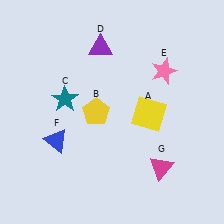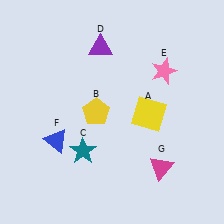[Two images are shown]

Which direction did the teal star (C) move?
The teal star (C) moved down.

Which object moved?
The teal star (C) moved down.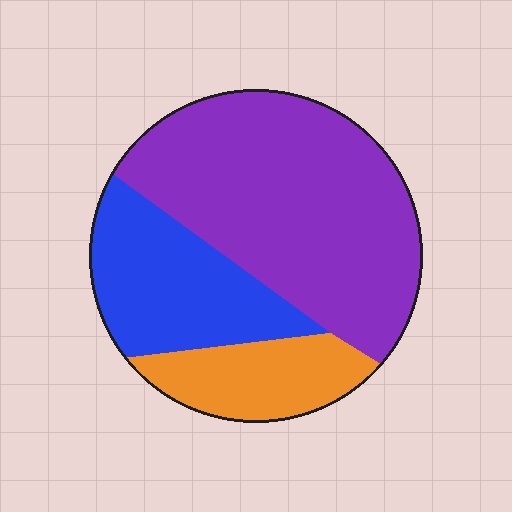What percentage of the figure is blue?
Blue covers around 25% of the figure.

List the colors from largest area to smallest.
From largest to smallest: purple, blue, orange.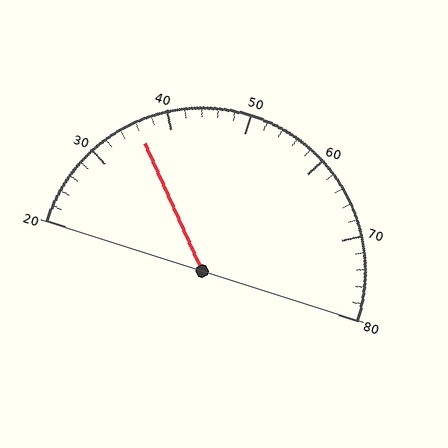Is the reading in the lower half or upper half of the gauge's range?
The reading is in the lower half of the range (20 to 80).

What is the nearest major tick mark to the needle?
The nearest major tick mark is 40.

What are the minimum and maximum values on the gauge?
The gauge ranges from 20 to 80.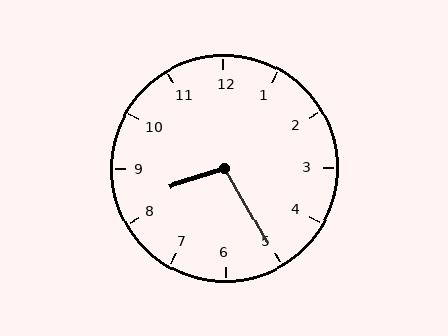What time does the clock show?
8:25.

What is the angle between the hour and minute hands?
Approximately 102 degrees.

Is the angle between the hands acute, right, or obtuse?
It is obtuse.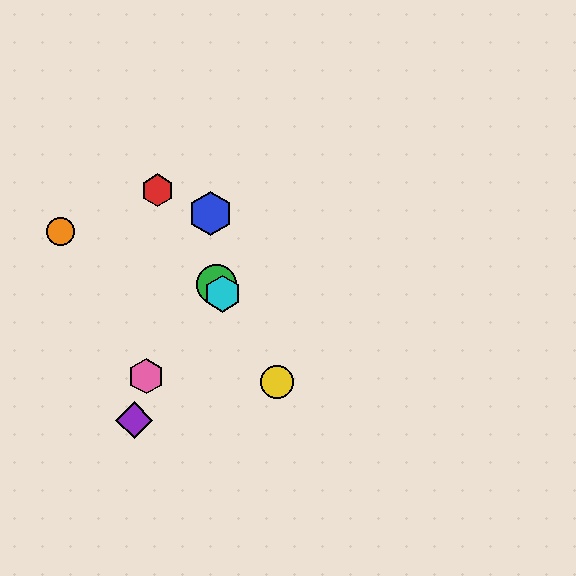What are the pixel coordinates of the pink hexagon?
The pink hexagon is at (146, 376).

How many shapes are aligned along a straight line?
4 shapes (the red hexagon, the green circle, the yellow circle, the cyan hexagon) are aligned along a straight line.